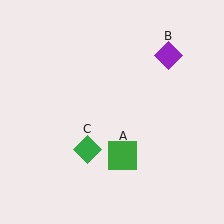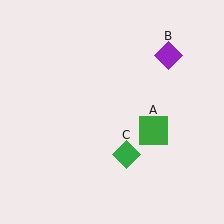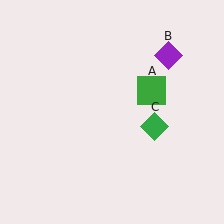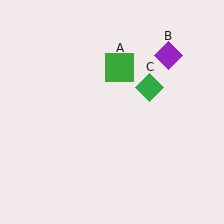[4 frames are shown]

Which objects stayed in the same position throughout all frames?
Purple diamond (object B) remained stationary.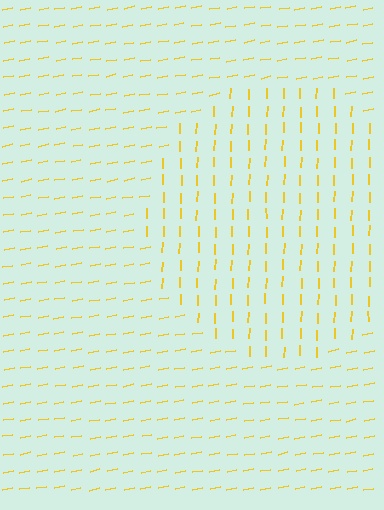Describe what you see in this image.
The image is filled with small yellow line segments. A circle region in the image has lines oriented differently from the surrounding lines, creating a visible texture boundary.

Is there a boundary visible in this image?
Yes, there is a texture boundary formed by a change in line orientation.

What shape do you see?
I see a circle.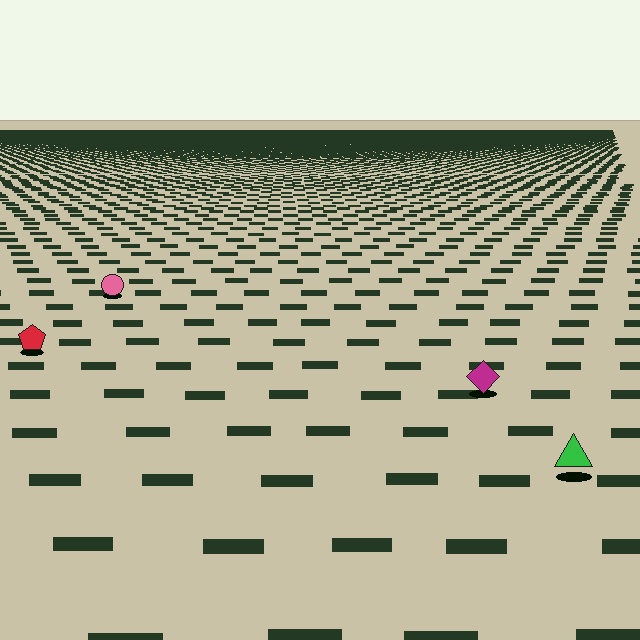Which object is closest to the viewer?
The green triangle is closest. The texture marks near it are larger and more spread out.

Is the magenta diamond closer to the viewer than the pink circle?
Yes. The magenta diamond is closer — you can tell from the texture gradient: the ground texture is coarser near it.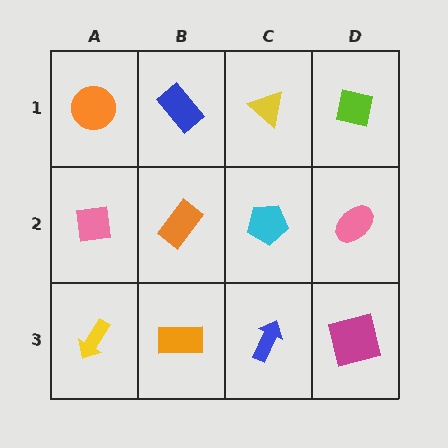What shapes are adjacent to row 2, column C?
A yellow triangle (row 1, column C), a blue arrow (row 3, column C), an orange rectangle (row 2, column B), a pink ellipse (row 2, column D).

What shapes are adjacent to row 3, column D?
A pink ellipse (row 2, column D), a blue arrow (row 3, column C).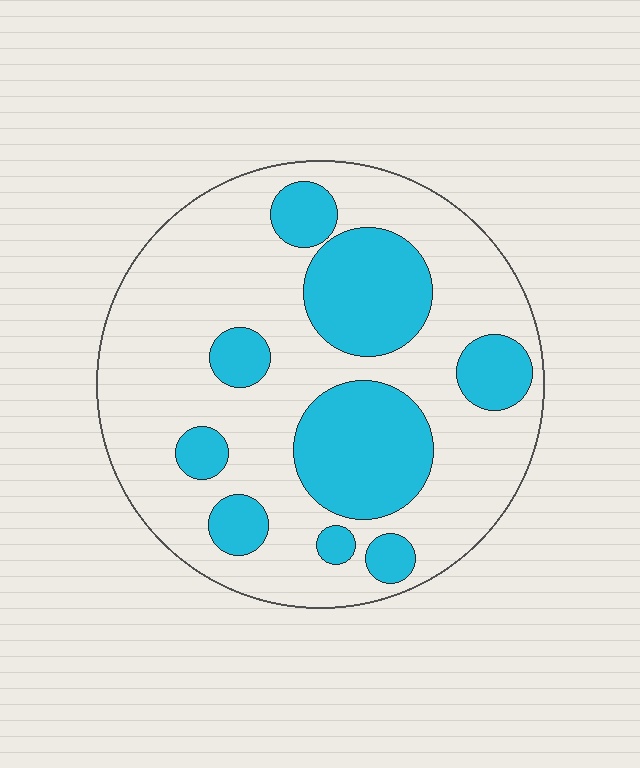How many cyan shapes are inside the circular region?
9.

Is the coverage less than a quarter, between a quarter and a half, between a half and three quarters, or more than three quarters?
Between a quarter and a half.